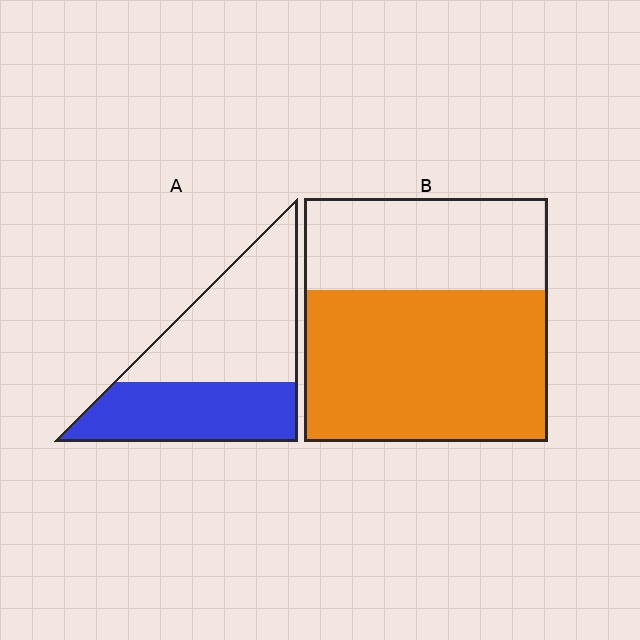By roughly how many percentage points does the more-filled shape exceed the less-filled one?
By roughly 20 percentage points (B over A).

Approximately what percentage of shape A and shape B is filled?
A is approximately 45% and B is approximately 60%.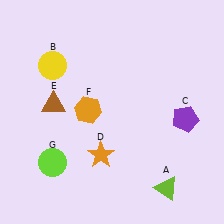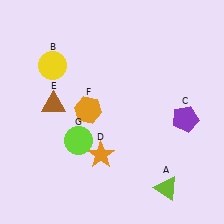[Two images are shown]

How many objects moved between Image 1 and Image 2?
1 object moved between the two images.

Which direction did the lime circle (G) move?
The lime circle (G) moved right.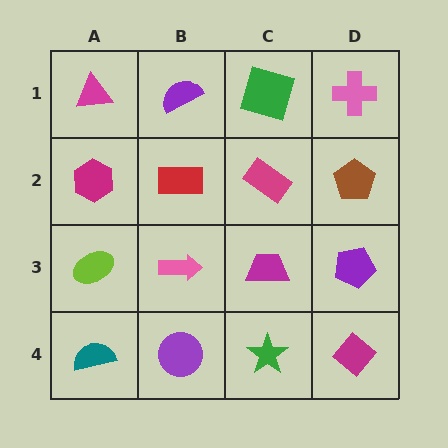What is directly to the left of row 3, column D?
A magenta trapezoid.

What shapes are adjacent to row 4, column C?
A magenta trapezoid (row 3, column C), a purple circle (row 4, column B), a magenta diamond (row 4, column D).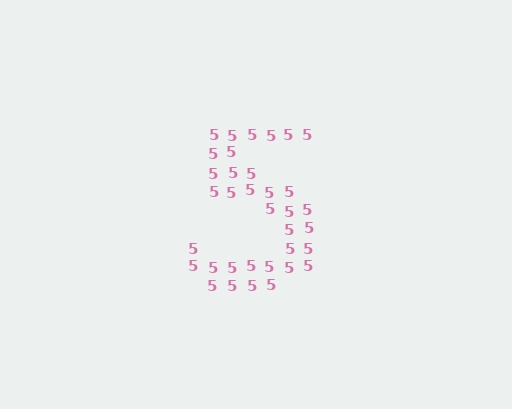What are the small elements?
The small elements are digit 5's.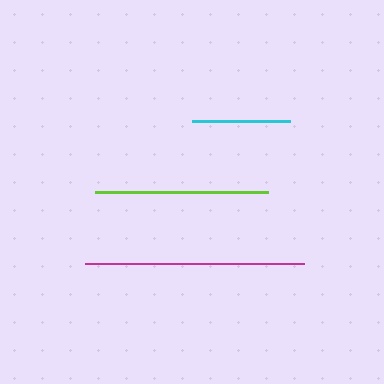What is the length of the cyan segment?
The cyan segment is approximately 99 pixels long.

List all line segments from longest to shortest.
From longest to shortest: magenta, lime, cyan.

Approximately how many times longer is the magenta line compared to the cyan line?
The magenta line is approximately 2.2 times the length of the cyan line.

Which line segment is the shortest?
The cyan line is the shortest at approximately 99 pixels.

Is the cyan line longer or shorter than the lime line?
The lime line is longer than the cyan line.